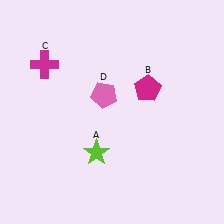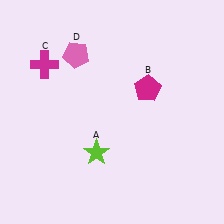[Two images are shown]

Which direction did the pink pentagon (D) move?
The pink pentagon (D) moved up.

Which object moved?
The pink pentagon (D) moved up.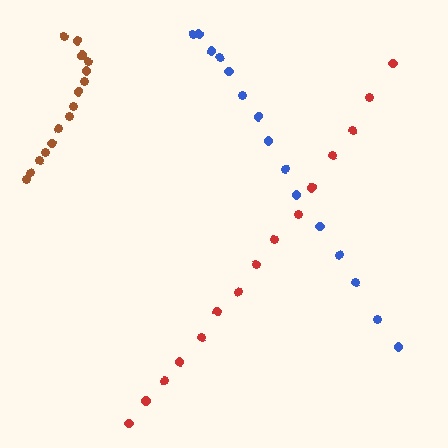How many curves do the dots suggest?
There are 3 distinct paths.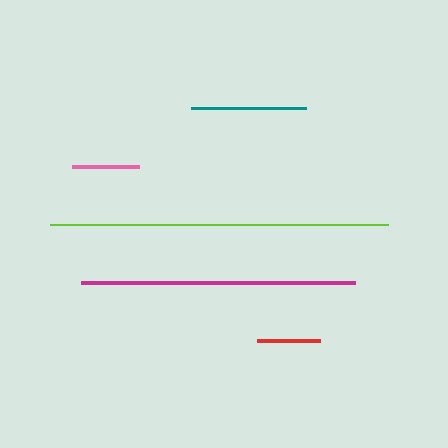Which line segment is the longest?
The lime line is the longest at approximately 338 pixels.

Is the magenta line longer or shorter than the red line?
The magenta line is longer than the red line.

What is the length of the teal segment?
The teal segment is approximately 115 pixels long.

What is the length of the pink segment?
The pink segment is approximately 68 pixels long.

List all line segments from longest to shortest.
From longest to shortest: lime, magenta, teal, pink, red.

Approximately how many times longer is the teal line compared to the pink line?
The teal line is approximately 1.7 times the length of the pink line.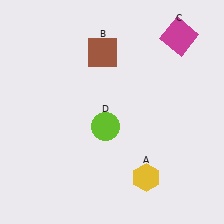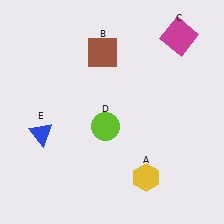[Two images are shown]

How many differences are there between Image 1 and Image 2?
There is 1 difference between the two images.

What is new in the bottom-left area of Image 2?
A blue triangle (E) was added in the bottom-left area of Image 2.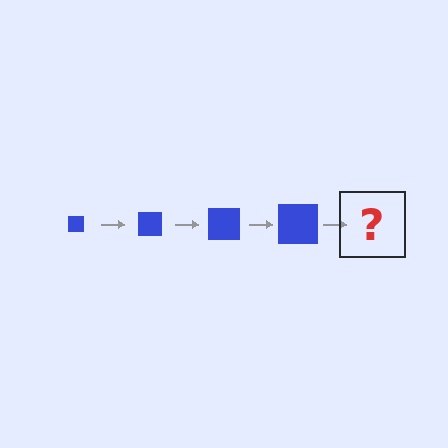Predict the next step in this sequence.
The next step is a blue square, larger than the previous one.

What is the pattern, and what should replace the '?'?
The pattern is that the square gets progressively larger each step. The '?' should be a blue square, larger than the previous one.